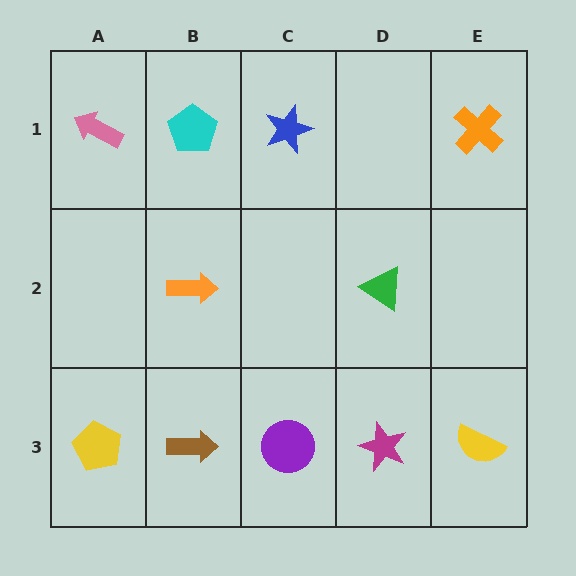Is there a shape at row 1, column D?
No, that cell is empty.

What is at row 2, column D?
A green triangle.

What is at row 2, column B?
An orange arrow.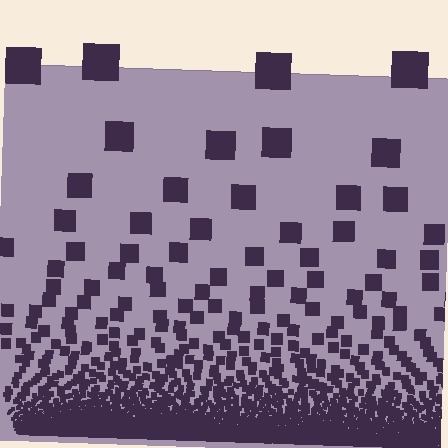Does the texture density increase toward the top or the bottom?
Density increases toward the bottom.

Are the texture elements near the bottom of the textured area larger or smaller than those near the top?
Smaller. The gradient is inverted — elements near the bottom are smaller and denser.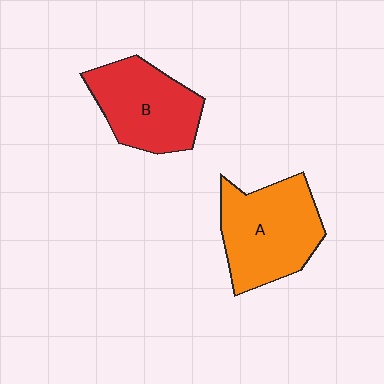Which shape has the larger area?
Shape A (orange).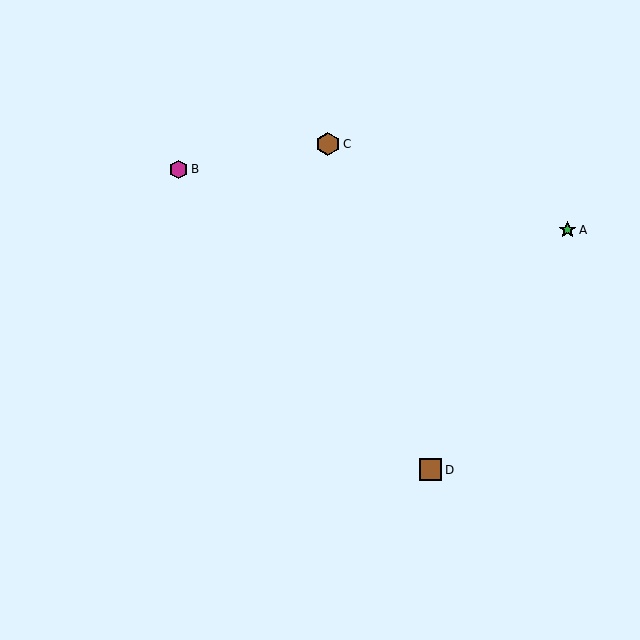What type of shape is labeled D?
Shape D is a brown square.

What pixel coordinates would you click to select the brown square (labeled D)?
Click at (431, 470) to select the brown square D.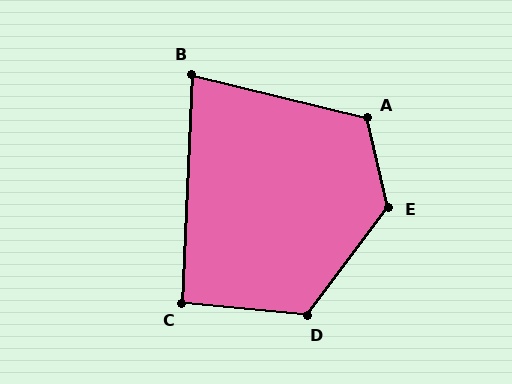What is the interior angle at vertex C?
Approximately 93 degrees (approximately right).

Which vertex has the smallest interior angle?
B, at approximately 79 degrees.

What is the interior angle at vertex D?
Approximately 121 degrees (obtuse).